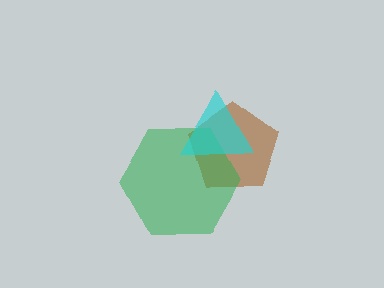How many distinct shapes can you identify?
There are 3 distinct shapes: a brown pentagon, a green hexagon, a cyan triangle.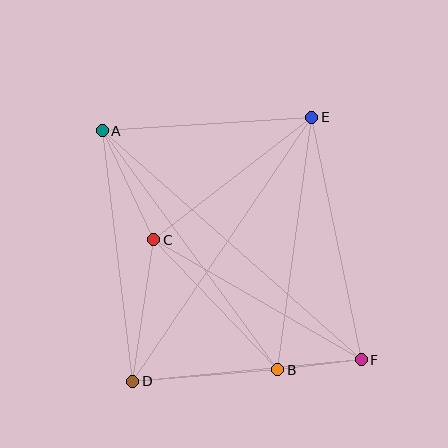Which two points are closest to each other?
Points B and F are closest to each other.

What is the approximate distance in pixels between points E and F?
The distance between E and F is approximately 247 pixels.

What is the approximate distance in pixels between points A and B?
The distance between A and B is approximately 297 pixels.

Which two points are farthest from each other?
Points A and F are farthest from each other.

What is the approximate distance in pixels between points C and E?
The distance between C and E is approximately 200 pixels.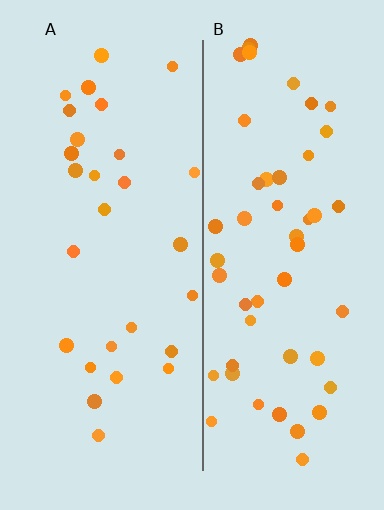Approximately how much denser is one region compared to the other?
Approximately 1.8× — region B over region A.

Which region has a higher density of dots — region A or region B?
B (the right).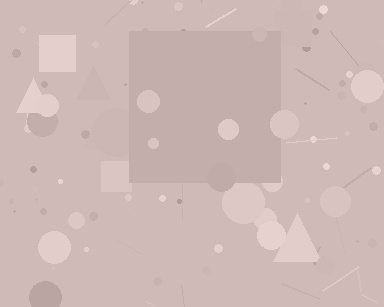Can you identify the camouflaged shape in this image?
The camouflaged shape is a square.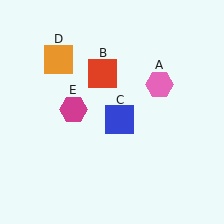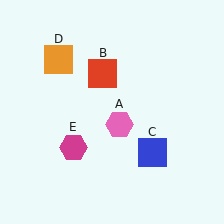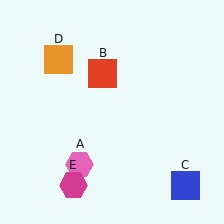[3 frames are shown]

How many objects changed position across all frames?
3 objects changed position: pink hexagon (object A), blue square (object C), magenta hexagon (object E).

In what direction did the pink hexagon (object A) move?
The pink hexagon (object A) moved down and to the left.